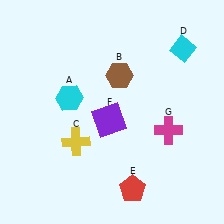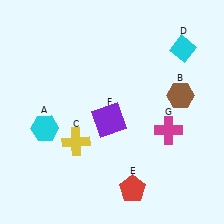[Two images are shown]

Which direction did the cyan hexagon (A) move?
The cyan hexagon (A) moved down.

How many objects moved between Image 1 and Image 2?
2 objects moved between the two images.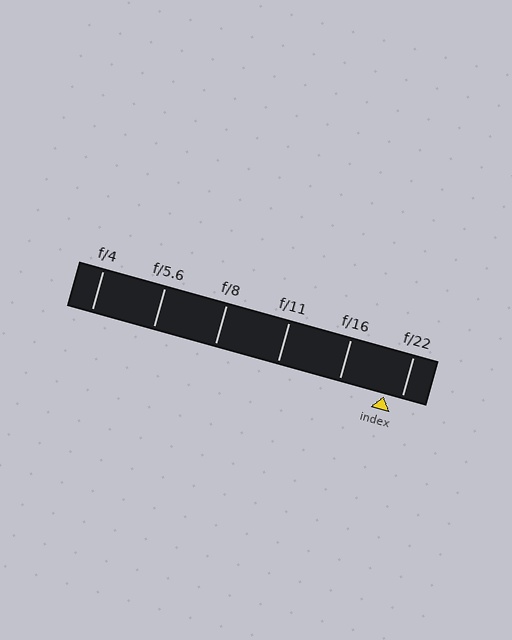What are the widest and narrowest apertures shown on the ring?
The widest aperture shown is f/4 and the narrowest is f/22.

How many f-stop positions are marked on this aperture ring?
There are 6 f-stop positions marked.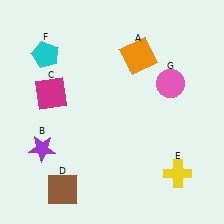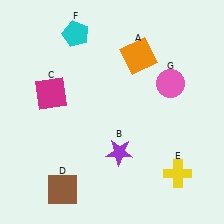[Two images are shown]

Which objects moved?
The objects that moved are: the purple star (B), the cyan pentagon (F).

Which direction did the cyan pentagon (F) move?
The cyan pentagon (F) moved right.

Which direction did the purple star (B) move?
The purple star (B) moved right.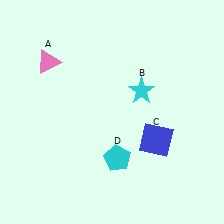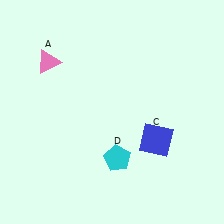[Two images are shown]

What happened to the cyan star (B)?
The cyan star (B) was removed in Image 2. It was in the top-right area of Image 1.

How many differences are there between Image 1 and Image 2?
There is 1 difference between the two images.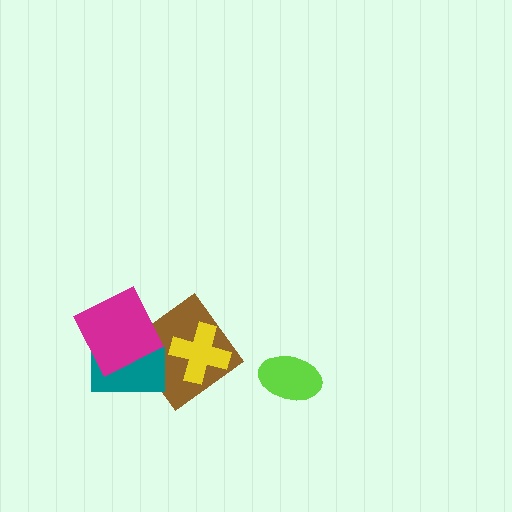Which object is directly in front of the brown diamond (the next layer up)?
The yellow cross is directly in front of the brown diamond.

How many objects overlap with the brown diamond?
2 objects overlap with the brown diamond.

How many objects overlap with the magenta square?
1 object overlaps with the magenta square.